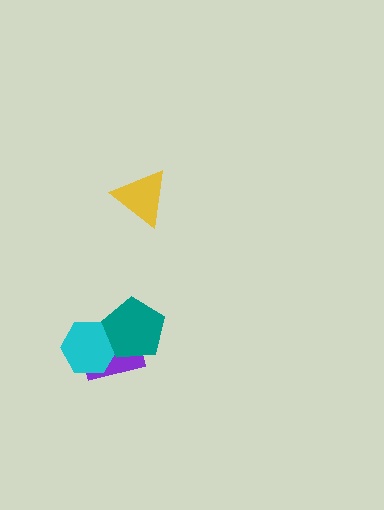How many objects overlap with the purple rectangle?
2 objects overlap with the purple rectangle.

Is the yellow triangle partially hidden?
No, no other shape covers it.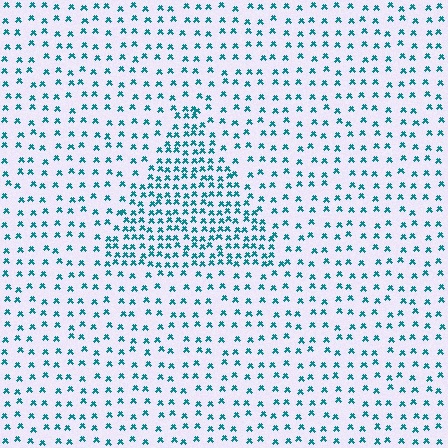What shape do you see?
I see a triangle.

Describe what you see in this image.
The image contains small teal elements arranged at two different densities. A triangle-shaped region is visible where the elements are more densely packed than the surrounding area.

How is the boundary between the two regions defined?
The boundary is defined by a change in element density (approximately 2.2x ratio). All elements are the same color, size, and shape.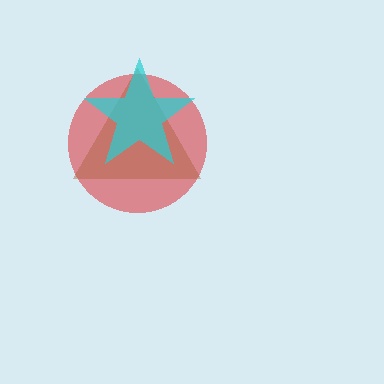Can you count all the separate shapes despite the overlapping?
Yes, there are 3 separate shapes.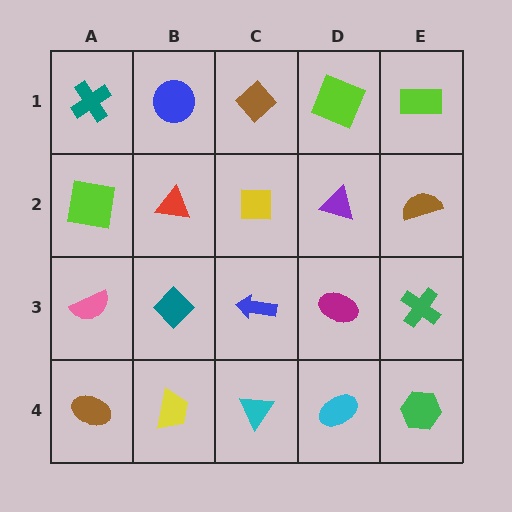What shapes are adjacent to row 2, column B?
A blue circle (row 1, column B), a teal diamond (row 3, column B), a lime square (row 2, column A), a yellow square (row 2, column C).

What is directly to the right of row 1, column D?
A lime rectangle.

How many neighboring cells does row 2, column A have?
3.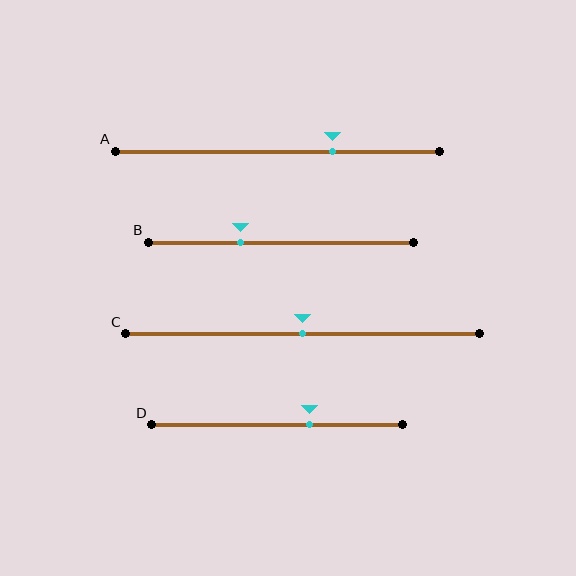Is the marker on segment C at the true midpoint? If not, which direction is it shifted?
Yes, the marker on segment C is at the true midpoint.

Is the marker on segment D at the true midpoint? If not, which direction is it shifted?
No, the marker on segment D is shifted to the right by about 13% of the segment length.